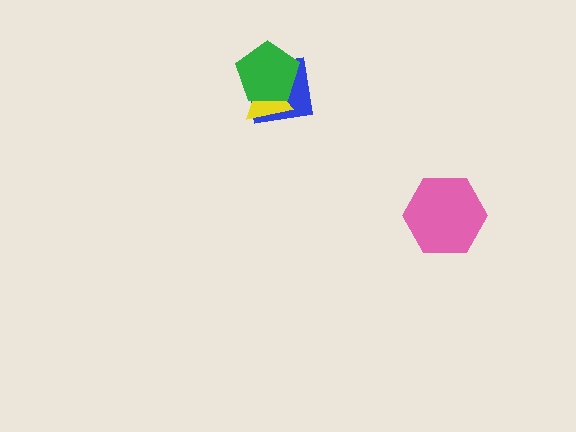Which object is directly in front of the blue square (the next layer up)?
The yellow triangle is directly in front of the blue square.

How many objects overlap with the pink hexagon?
0 objects overlap with the pink hexagon.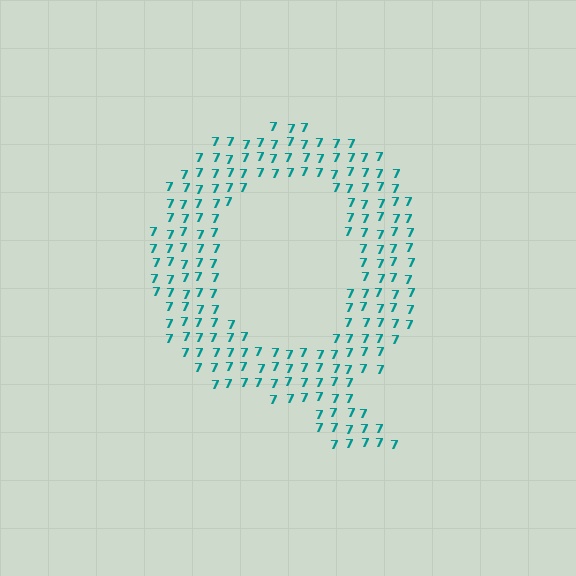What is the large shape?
The large shape is the letter Q.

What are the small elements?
The small elements are digit 7's.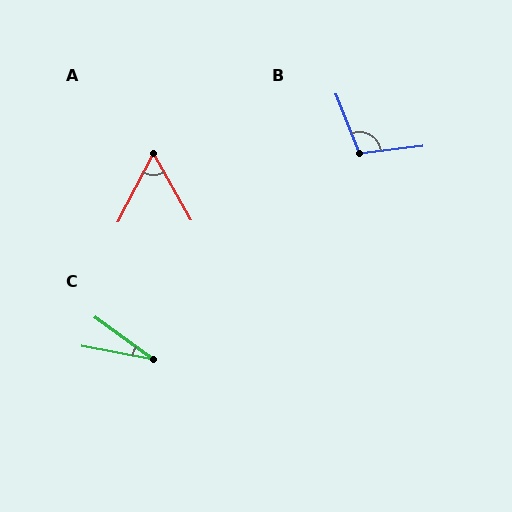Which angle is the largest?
B, at approximately 105 degrees.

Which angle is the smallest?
C, at approximately 25 degrees.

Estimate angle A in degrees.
Approximately 57 degrees.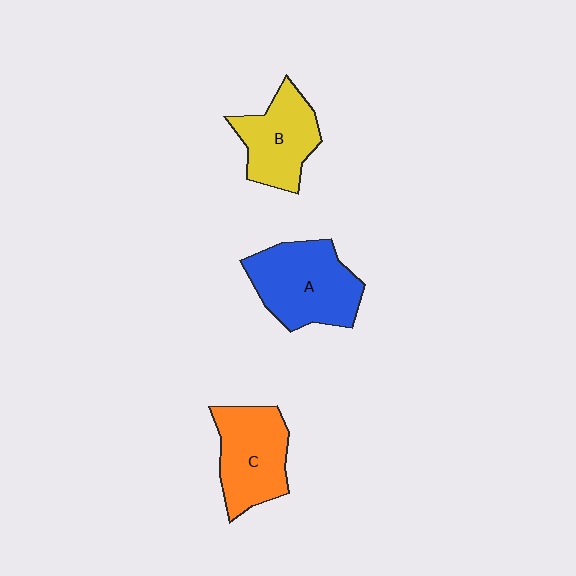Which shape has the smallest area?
Shape B (yellow).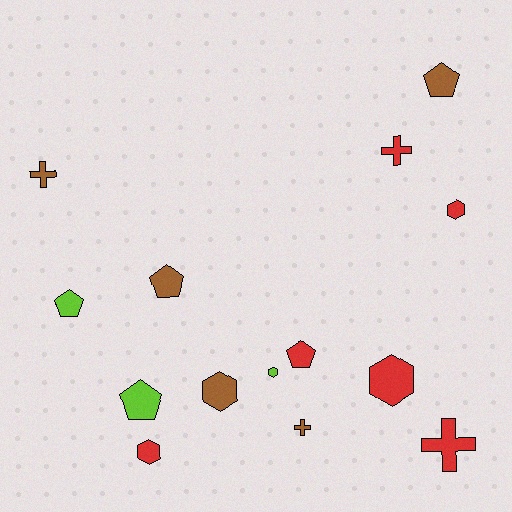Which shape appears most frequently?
Hexagon, with 5 objects.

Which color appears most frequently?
Red, with 6 objects.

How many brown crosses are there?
There are 2 brown crosses.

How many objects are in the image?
There are 14 objects.